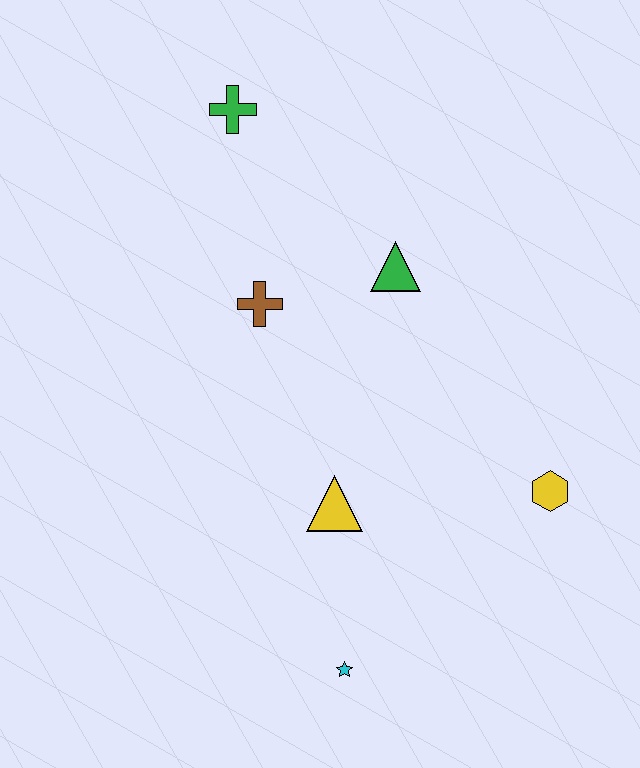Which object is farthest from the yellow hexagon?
The green cross is farthest from the yellow hexagon.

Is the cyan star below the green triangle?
Yes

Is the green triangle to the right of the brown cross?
Yes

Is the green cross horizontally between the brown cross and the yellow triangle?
No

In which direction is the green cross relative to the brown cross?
The green cross is above the brown cross.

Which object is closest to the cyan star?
The yellow triangle is closest to the cyan star.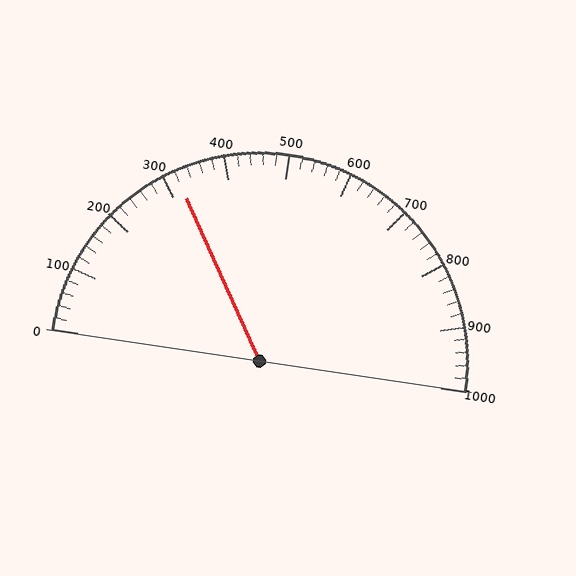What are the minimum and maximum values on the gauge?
The gauge ranges from 0 to 1000.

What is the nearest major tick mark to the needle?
The nearest major tick mark is 300.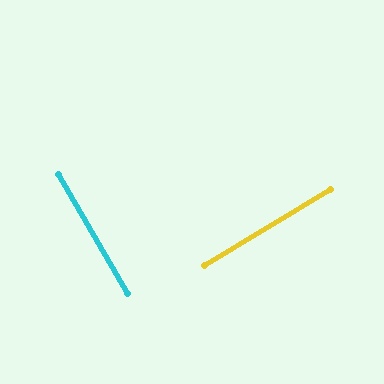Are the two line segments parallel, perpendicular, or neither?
Perpendicular — they meet at approximately 89°.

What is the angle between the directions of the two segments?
Approximately 89 degrees.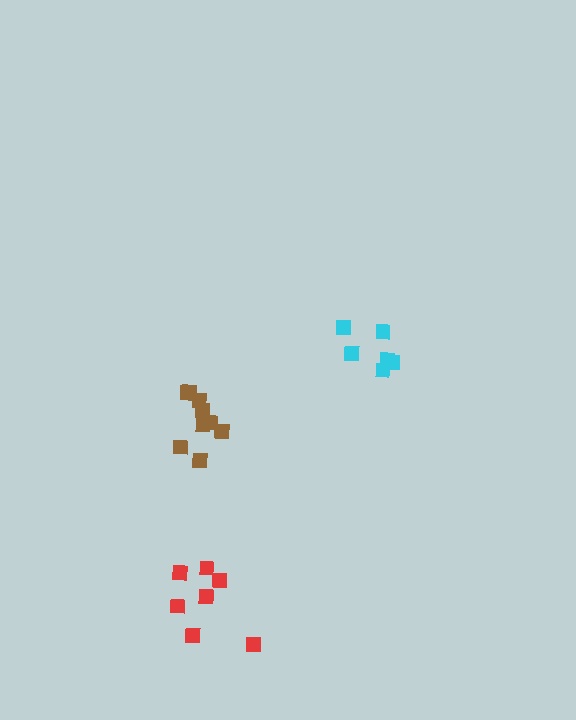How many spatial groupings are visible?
There are 3 spatial groupings.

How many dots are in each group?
Group 1: 9 dots, Group 2: 7 dots, Group 3: 6 dots (22 total).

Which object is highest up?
The cyan cluster is topmost.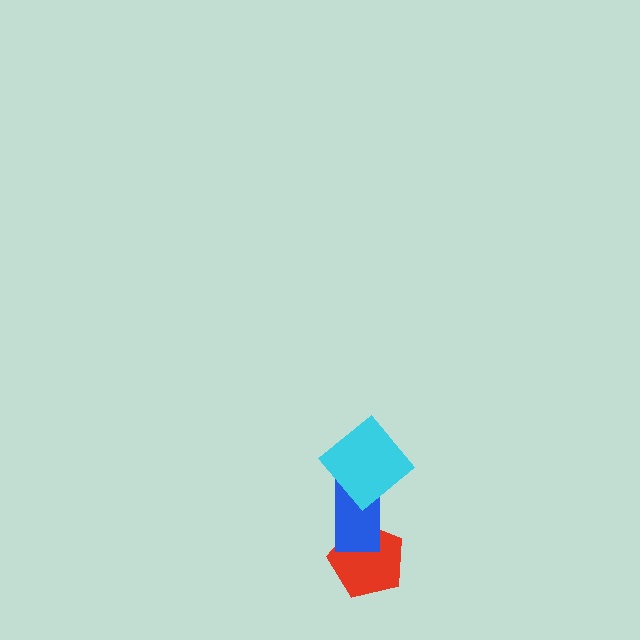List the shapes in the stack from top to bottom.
From top to bottom: the cyan diamond, the blue rectangle, the red pentagon.